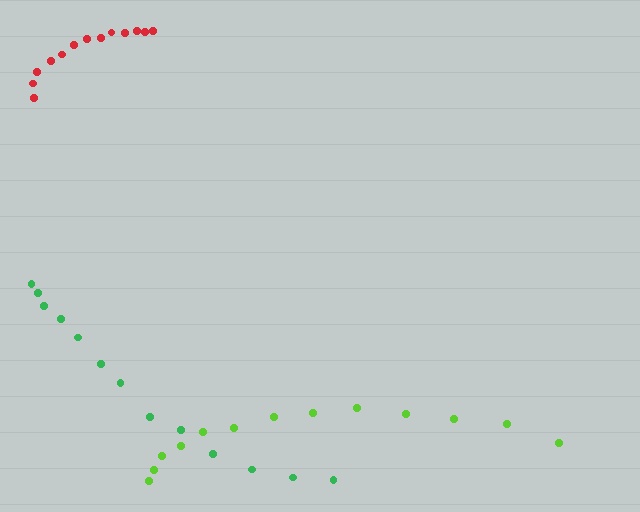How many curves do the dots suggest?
There are 3 distinct paths.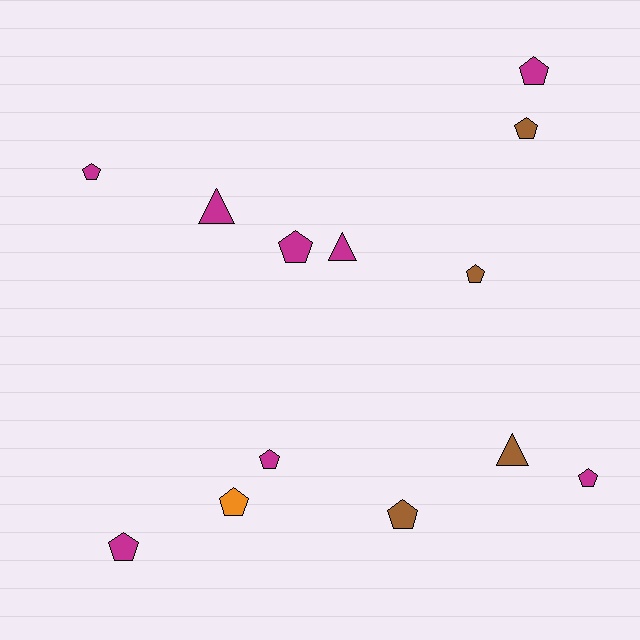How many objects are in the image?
There are 13 objects.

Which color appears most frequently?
Magenta, with 8 objects.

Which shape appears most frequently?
Pentagon, with 10 objects.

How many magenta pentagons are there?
There are 6 magenta pentagons.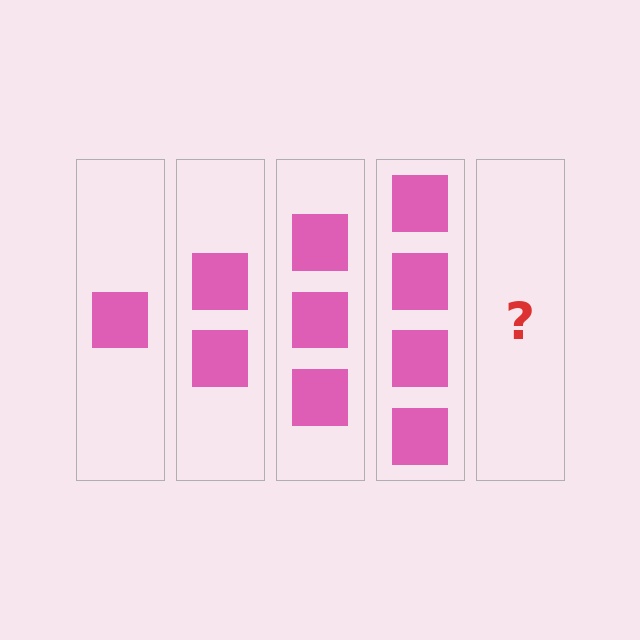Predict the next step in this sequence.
The next step is 5 squares.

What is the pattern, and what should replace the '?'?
The pattern is that each step adds one more square. The '?' should be 5 squares.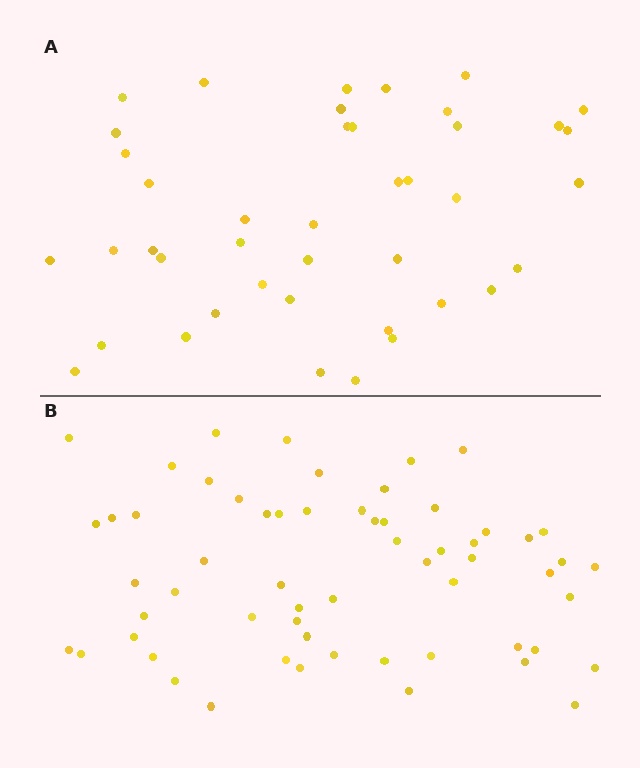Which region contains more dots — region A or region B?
Region B (the bottom region) has more dots.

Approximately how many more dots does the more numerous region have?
Region B has approximately 20 more dots than region A.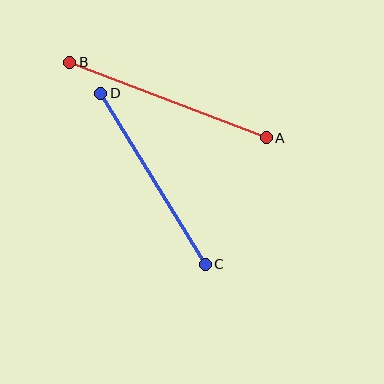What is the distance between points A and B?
The distance is approximately 211 pixels.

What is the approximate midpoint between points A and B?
The midpoint is at approximately (168, 100) pixels.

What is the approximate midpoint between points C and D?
The midpoint is at approximately (153, 179) pixels.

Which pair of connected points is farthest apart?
Points A and B are farthest apart.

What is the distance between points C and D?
The distance is approximately 200 pixels.